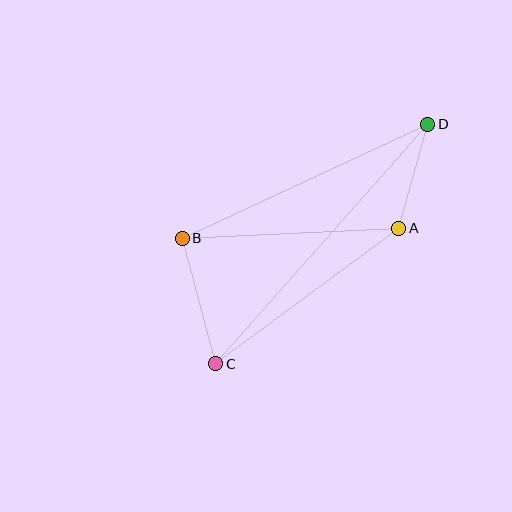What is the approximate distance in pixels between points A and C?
The distance between A and C is approximately 228 pixels.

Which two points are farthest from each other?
Points C and D are farthest from each other.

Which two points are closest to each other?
Points A and D are closest to each other.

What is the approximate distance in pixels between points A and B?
The distance between A and B is approximately 216 pixels.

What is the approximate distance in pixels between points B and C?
The distance between B and C is approximately 130 pixels.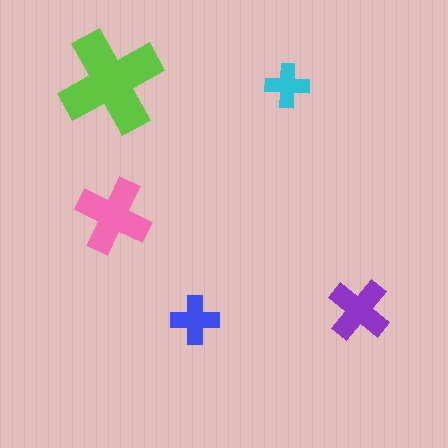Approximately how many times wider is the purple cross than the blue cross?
About 1.5 times wider.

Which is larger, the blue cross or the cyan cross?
The blue one.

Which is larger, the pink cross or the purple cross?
The pink one.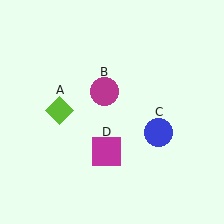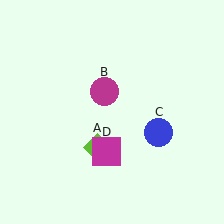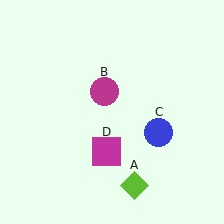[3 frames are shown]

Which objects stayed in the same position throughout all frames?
Magenta circle (object B) and blue circle (object C) and magenta square (object D) remained stationary.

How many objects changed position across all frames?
1 object changed position: lime diamond (object A).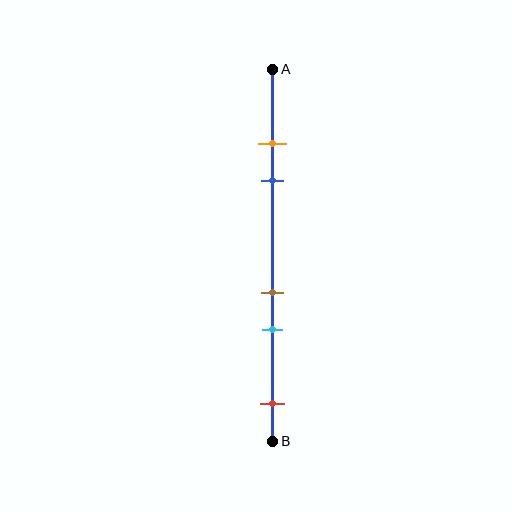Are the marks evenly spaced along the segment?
No, the marks are not evenly spaced.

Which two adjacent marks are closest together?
The orange and blue marks are the closest adjacent pair.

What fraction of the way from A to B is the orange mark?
The orange mark is approximately 20% (0.2) of the way from A to B.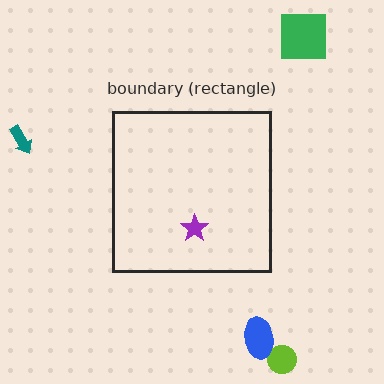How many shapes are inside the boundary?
1 inside, 4 outside.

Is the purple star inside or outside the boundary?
Inside.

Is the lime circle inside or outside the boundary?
Outside.